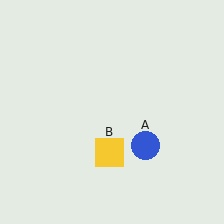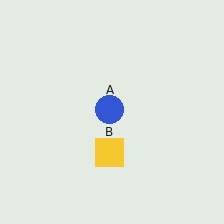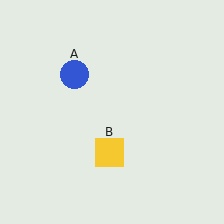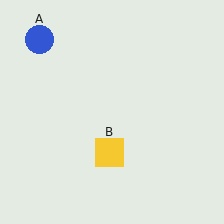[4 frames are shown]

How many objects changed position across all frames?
1 object changed position: blue circle (object A).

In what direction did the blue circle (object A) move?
The blue circle (object A) moved up and to the left.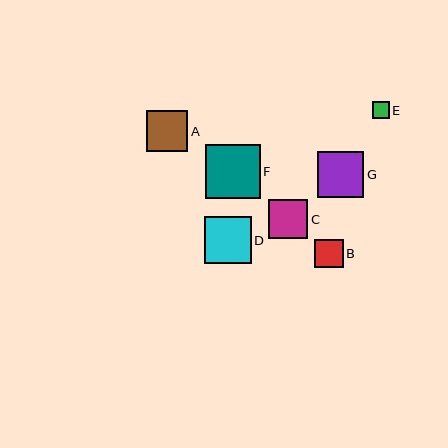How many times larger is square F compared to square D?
Square F is approximately 1.2 times the size of square D.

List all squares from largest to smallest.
From largest to smallest: F, D, G, A, C, B, E.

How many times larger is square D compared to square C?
Square D is approximately 1.2 times the size of square C.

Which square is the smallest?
Square E is the smallest with a size of approximately 17 pixels.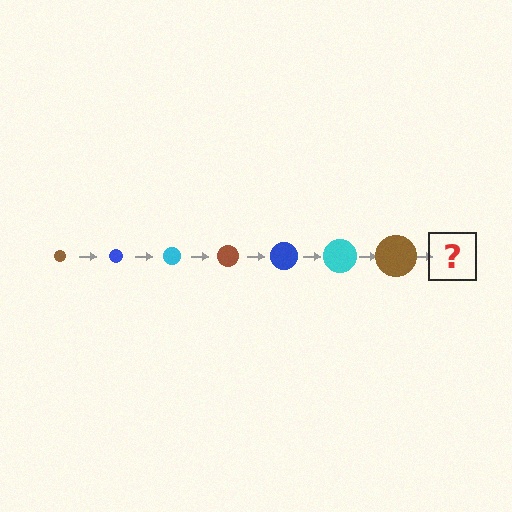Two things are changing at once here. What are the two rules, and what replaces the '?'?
The two rules are that the circle grows larger each step and the color cycles through brown, blue, and cyan. The '?' should be a blue circle, larger than the previous one.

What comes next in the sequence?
The next element should be a blue circle, larger than the previous one.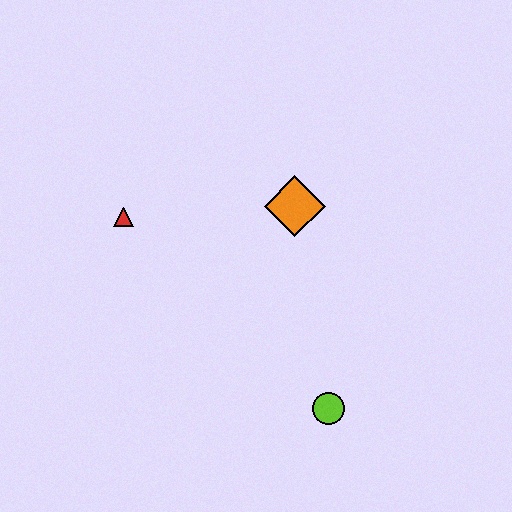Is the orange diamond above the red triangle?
Yes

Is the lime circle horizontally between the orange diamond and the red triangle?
No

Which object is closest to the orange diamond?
The red triangle is closest to the orange diamond.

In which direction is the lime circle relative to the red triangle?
The lime circle is to the right of the red triangle.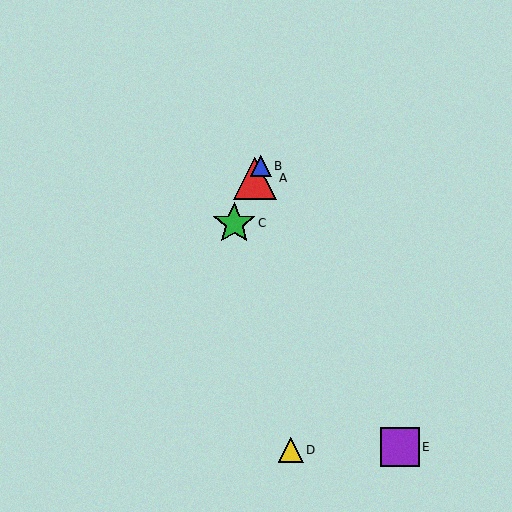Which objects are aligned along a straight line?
Objects A, B, C are aligned along a straight line.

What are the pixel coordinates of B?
Object B is at (261, 166).